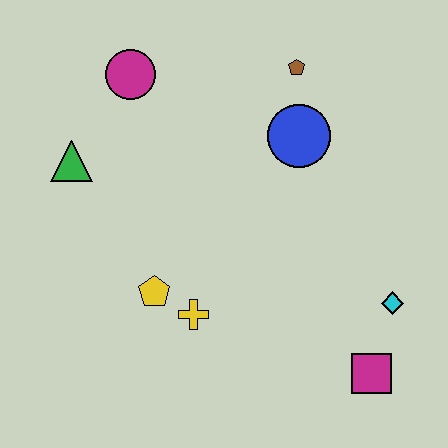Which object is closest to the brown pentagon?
The blue circle is closest to the brown pentagon.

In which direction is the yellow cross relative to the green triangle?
The yellow cross is below the green triangle.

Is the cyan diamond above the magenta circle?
No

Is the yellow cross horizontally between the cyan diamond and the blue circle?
No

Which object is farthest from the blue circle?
The magenta square is farthest from the blue circle.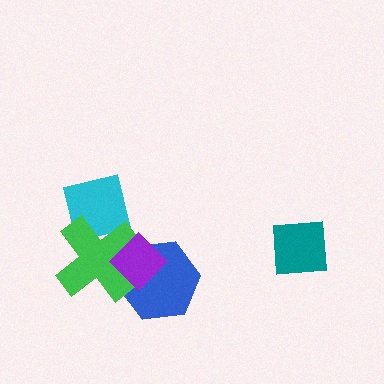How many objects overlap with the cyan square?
1 object overlaps with the cyan square.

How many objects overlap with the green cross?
3 objects overlap with the green cross.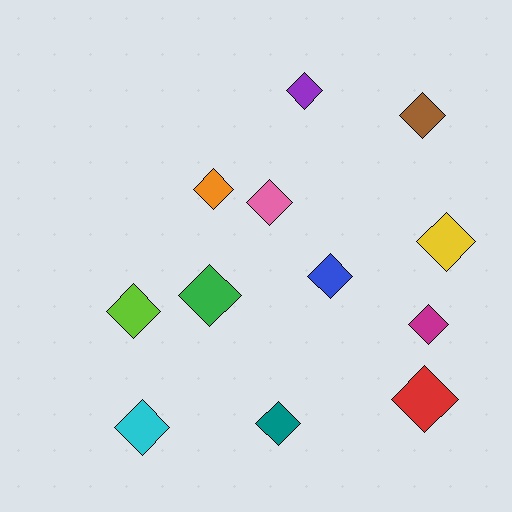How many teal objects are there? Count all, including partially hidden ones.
There is 1 teal object.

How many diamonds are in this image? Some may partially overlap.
There are 12 diamonds.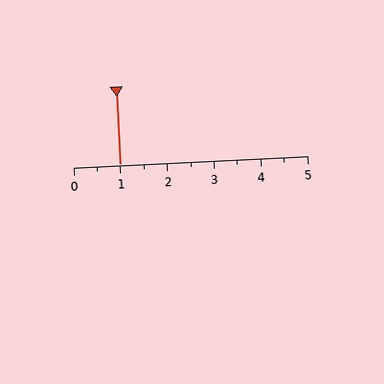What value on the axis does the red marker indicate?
The marker indicates approximately 1.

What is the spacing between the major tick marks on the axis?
The major ticks are spaced 1 apart.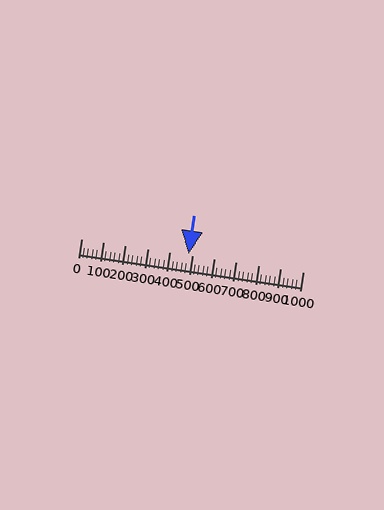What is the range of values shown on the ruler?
The ruler shows values from 0 to 1000.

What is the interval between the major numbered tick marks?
The major tick marks are spaced 100 units apart.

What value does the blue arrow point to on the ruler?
The blue arrow points to approximately 484.